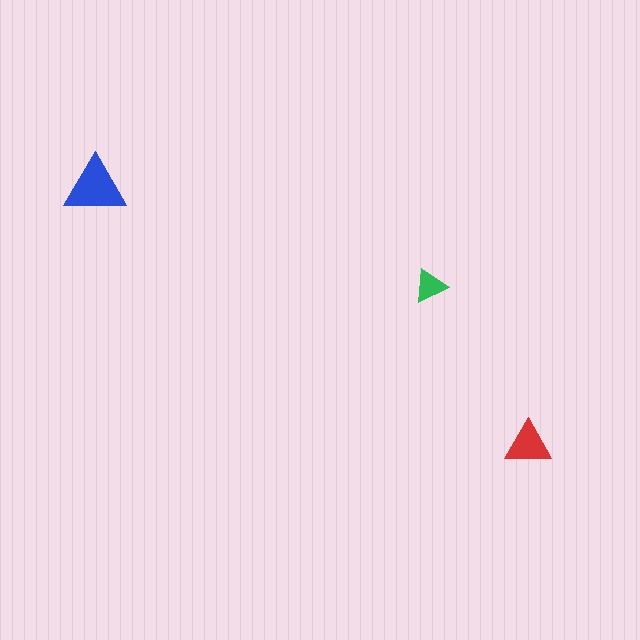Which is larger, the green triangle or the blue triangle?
The blue one.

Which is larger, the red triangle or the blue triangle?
The blue one.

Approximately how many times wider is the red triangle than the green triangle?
About 1.5 times wider.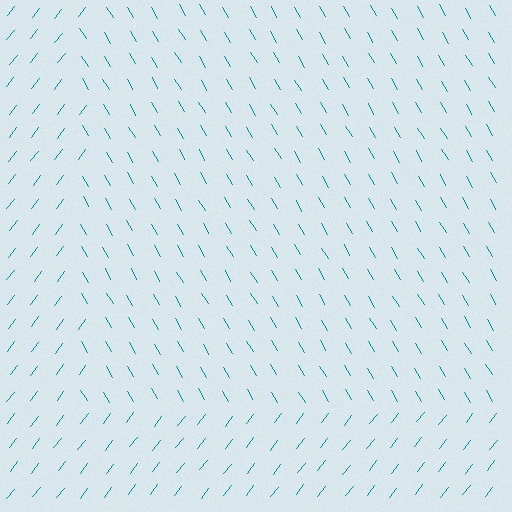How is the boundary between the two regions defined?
The boundary is defined purely by a change in line orientation (approximately 68 degrees difference). All lines are the same color and thickness.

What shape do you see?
I see a rectangle.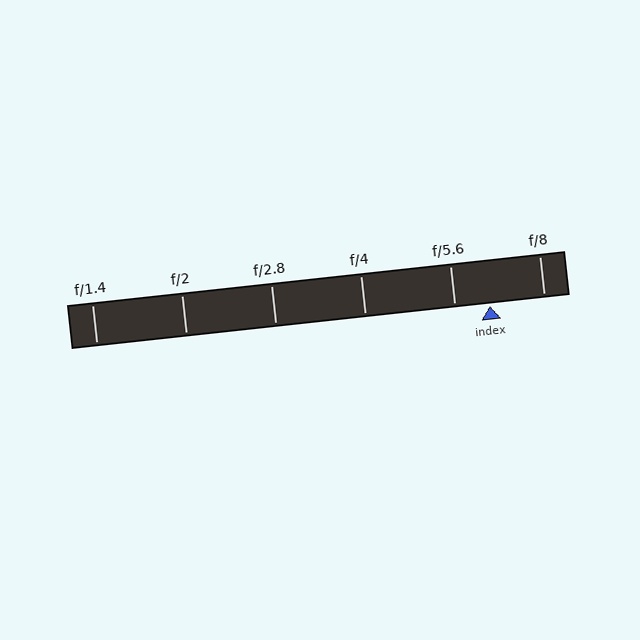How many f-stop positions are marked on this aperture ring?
There are 6 f-stop positions marked.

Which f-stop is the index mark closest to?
The index mark is closest to f/5.6.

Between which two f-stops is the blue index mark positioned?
The index mark is between f/5.6 and f/8.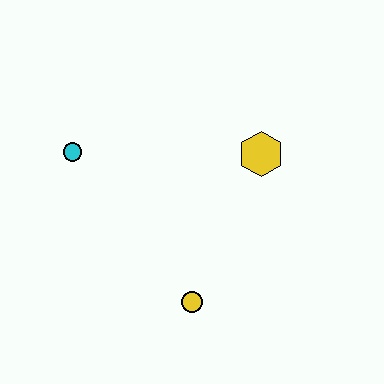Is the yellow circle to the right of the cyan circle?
Yes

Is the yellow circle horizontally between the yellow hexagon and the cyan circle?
Yes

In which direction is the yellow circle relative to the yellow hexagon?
The yellow circle is below the yellow hexagon.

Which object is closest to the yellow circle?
The yellow hexagon is closest to the yellow circle.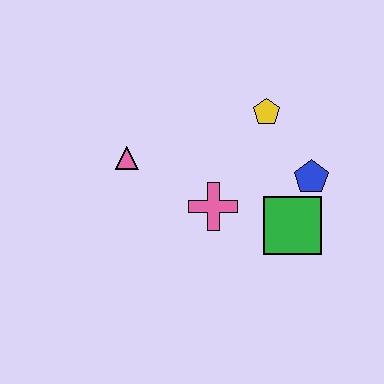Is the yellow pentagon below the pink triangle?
No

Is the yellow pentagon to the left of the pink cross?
No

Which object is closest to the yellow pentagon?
The blue pentagon is closest to the yellow pentagon.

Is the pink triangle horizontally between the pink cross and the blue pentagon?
No